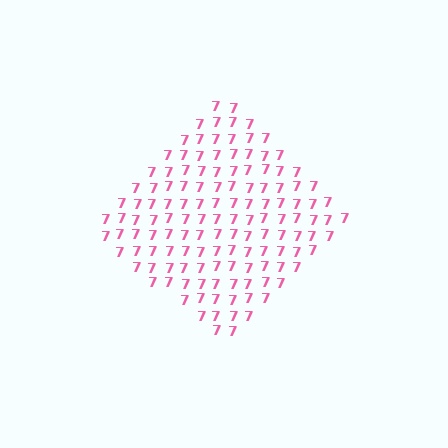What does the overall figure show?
The overall figure shows a diamond.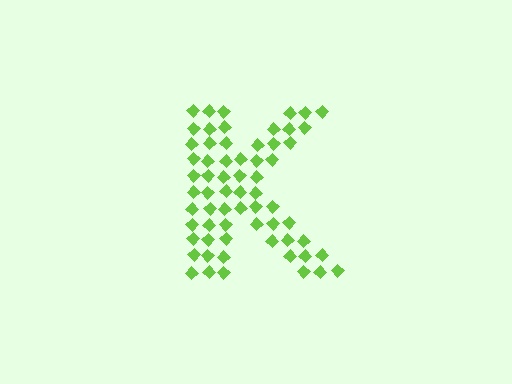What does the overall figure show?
The overall figure shows the letter K.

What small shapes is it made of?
It is made of small diamonds.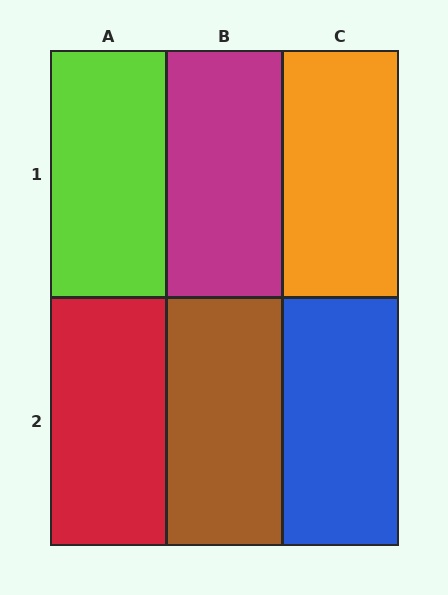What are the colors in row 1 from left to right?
Lime, magenta, orange.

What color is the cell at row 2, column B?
Brown.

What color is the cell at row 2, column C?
Blue.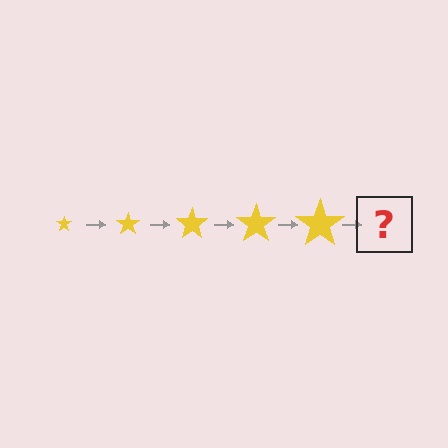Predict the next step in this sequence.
The next step is a yellow star, larger than the previous one.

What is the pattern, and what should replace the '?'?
The pattern is that the star gets progressively larger each step. The '?' should be a yellow star, larger than the previous one.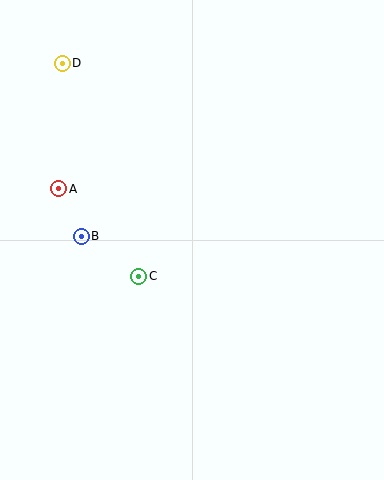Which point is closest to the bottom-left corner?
Point C is closest to the bottom-left corner.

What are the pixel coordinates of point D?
Point D is at (62, 63).